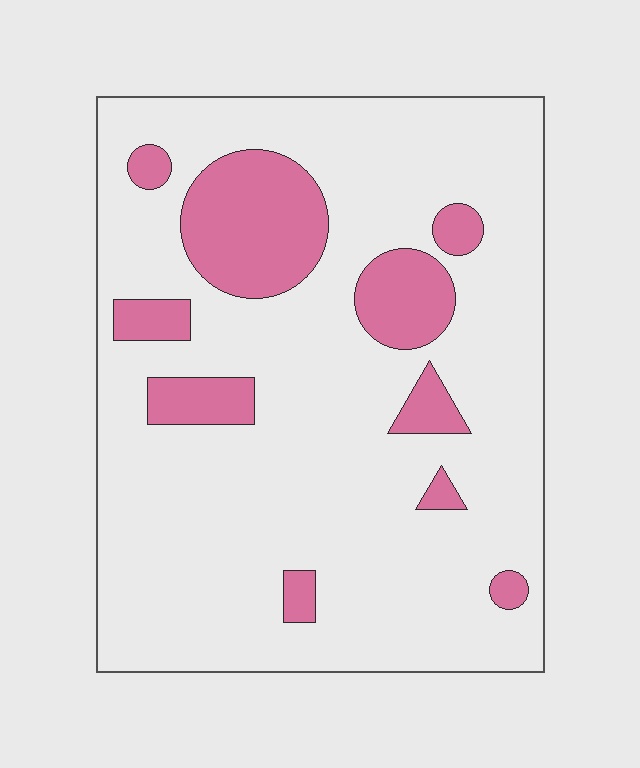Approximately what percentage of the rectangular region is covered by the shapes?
Approximately 15%.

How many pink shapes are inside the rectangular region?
10.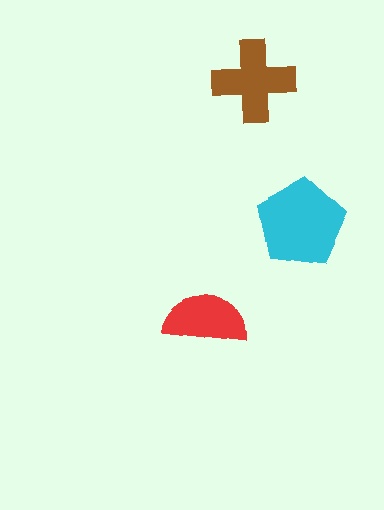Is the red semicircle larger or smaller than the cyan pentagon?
Smaller.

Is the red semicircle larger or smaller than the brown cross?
Smaller.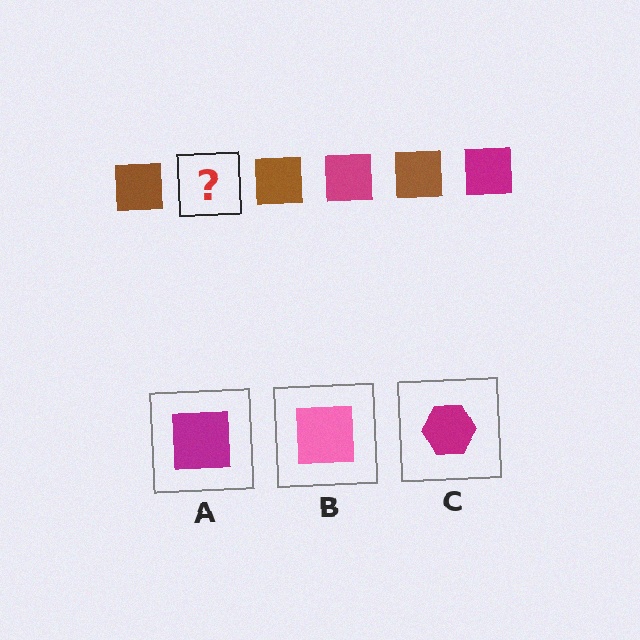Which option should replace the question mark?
Option A.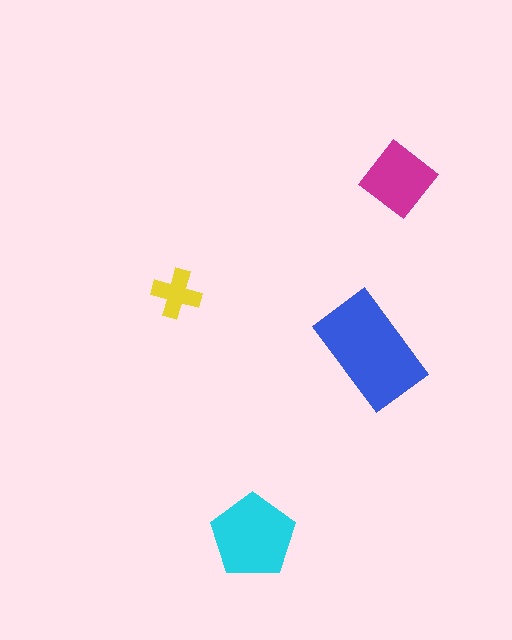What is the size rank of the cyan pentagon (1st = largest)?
2nd.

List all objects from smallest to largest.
The yellow cross, the magenta diamond, the cyan pentagon, the blue rectangle.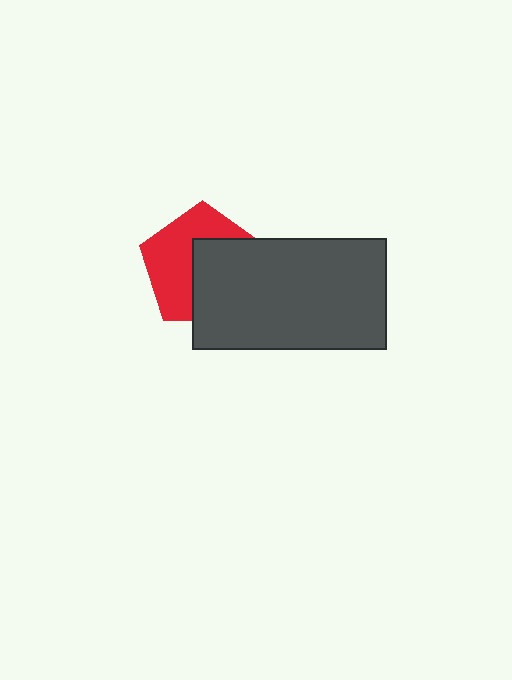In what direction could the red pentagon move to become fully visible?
The red pentagon could move toward the upper-left. That would shift it out from behind the dark gray rectangle entirely.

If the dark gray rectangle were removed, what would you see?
You would see the complete red pentagon.